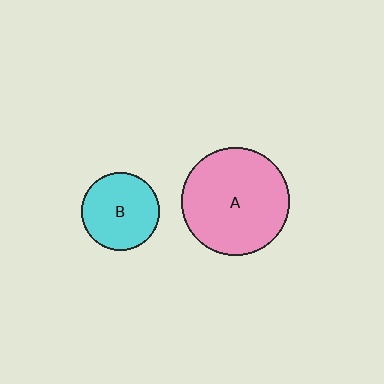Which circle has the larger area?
Circle A (pink).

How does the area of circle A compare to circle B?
Approximately 1.9 times.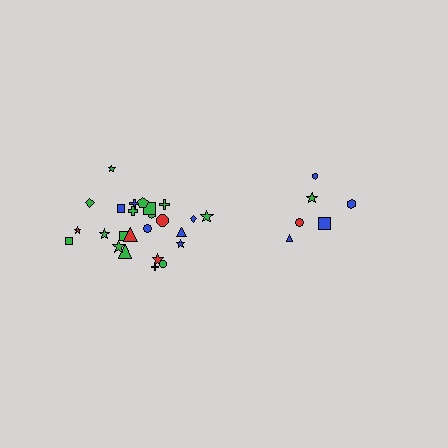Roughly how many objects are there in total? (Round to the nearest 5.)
Roughly 30 objects in total.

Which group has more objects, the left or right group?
The left group.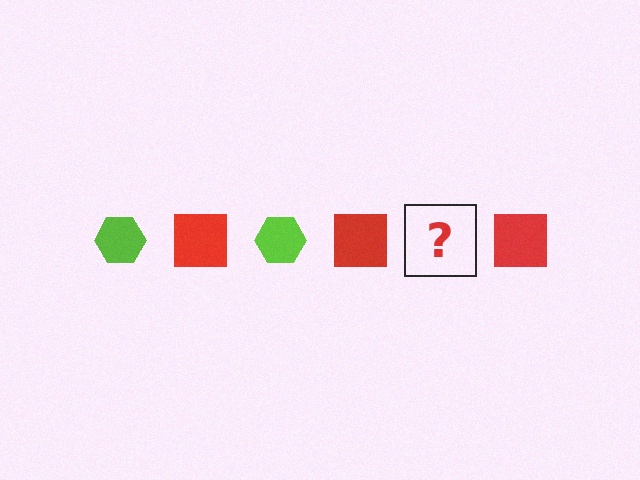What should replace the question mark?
The question mark should be replaced with a lime hexagon.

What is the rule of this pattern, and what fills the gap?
The rule is that the pattern alternates between lime hexagon and red square. The gap should be filled with a lime hexagon.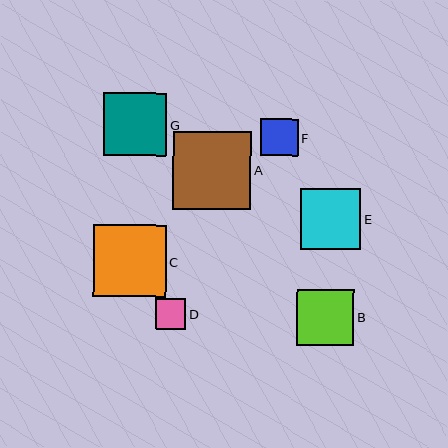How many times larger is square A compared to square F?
Square A is approximately 2.1 times the size of square F.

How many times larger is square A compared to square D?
Square A is approximately 2.6 times the size of square D.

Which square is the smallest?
Square D is the smallest with a size of approximately 30 pixels.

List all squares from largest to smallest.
From largest to smallest: A, C, G, E, B, F, D.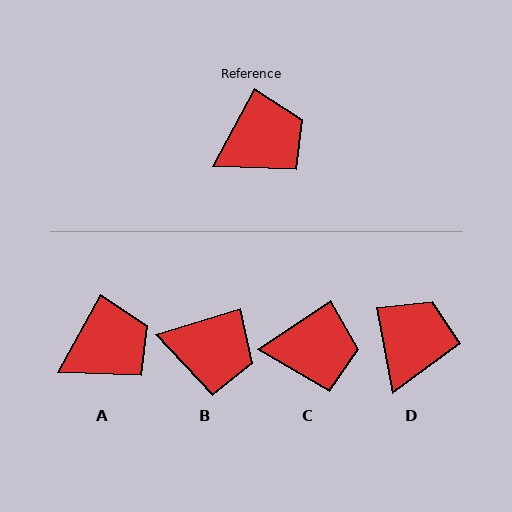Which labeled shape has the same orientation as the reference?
A.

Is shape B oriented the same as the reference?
No, it is off by about 45 degrees.